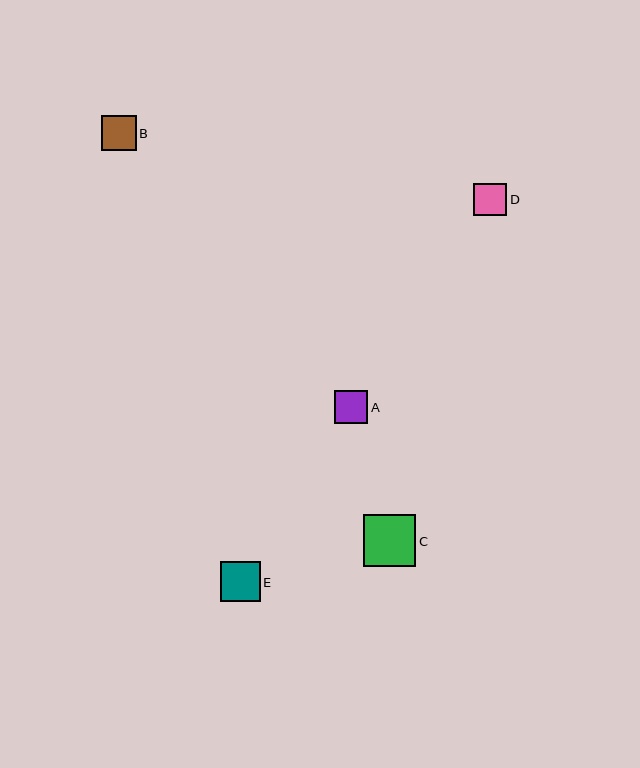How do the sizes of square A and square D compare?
Square A and square D are approximately the same size.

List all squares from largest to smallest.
From largest to smallest: C, E, B, A, D.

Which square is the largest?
Square C is the largest with a size of approximately 52 pixels.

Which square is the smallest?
Square D is the smallest with a size of approximately 33 pixels.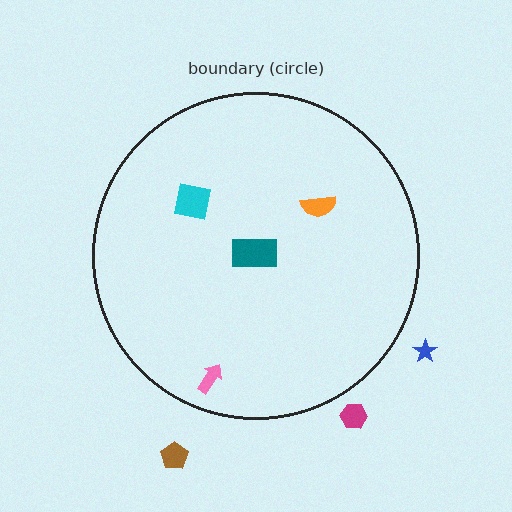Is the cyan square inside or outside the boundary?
Inside.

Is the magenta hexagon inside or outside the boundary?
Outside.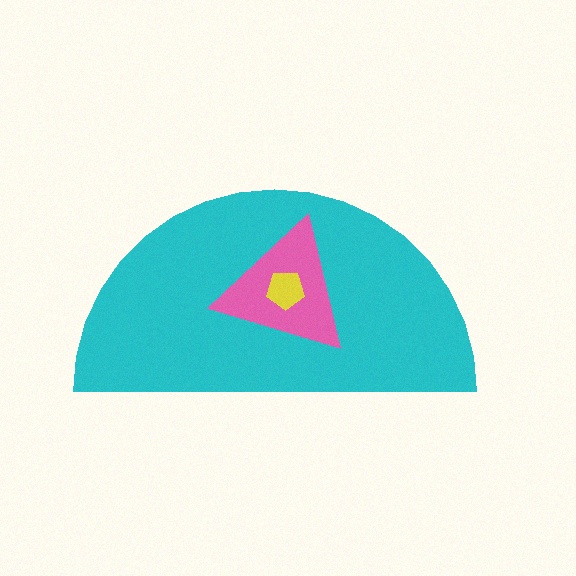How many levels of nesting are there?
3.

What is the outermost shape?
The cyan semicircle.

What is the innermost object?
The yellow pentagon.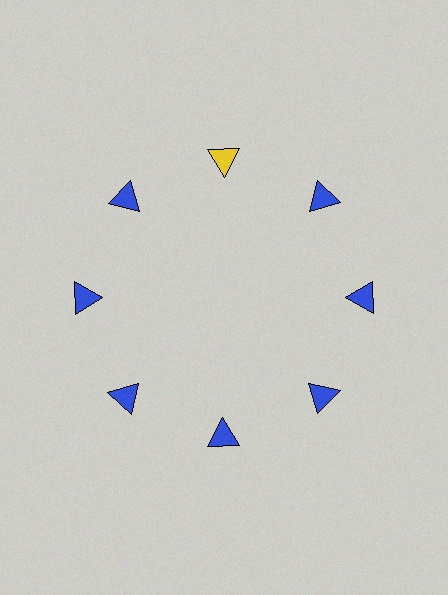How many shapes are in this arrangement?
There are 8 shapes arranged in a ring pattern.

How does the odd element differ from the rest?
It has a different color: yellow instead of blue.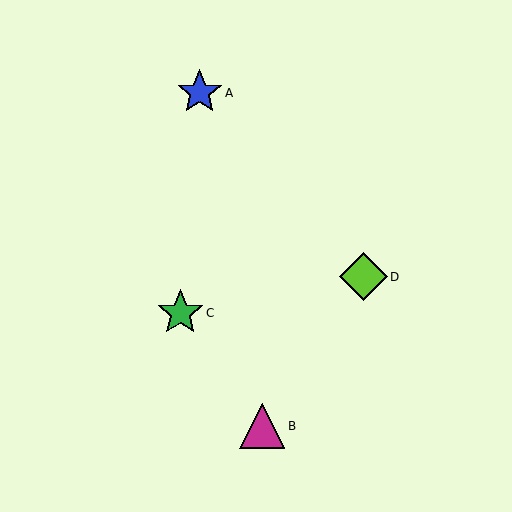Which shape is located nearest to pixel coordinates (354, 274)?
The lime diamond (labeled D) at (363, 277) is nearest to that location.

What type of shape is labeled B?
Shape B is a magenta triangle.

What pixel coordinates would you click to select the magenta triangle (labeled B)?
Click at (262, 426) to select the magenta triangle B.